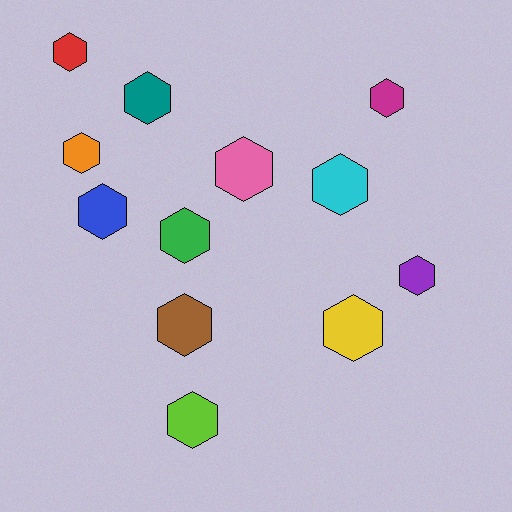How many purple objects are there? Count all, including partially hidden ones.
There is 1 purple object.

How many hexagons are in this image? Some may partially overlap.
There are 12 hexagons.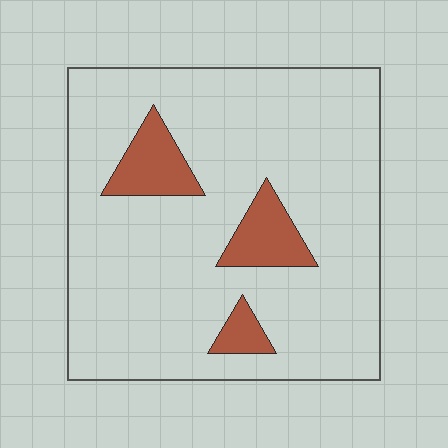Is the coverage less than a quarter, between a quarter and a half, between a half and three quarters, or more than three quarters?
Less than a quarter.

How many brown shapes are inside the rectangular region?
3.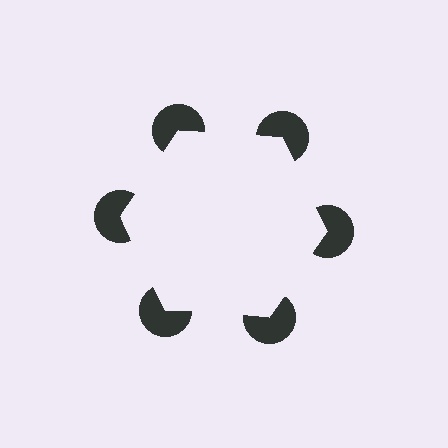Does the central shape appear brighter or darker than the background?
It typically appears slightly brighter than the background, even though no actual brightness change is drawn.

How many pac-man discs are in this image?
There are 6 — one at each vertex of the illusory hexagon.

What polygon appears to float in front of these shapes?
An illusory hexagon — its edges are inferred from the aligned wedge cuts in the pac-man discs, not physically drawn.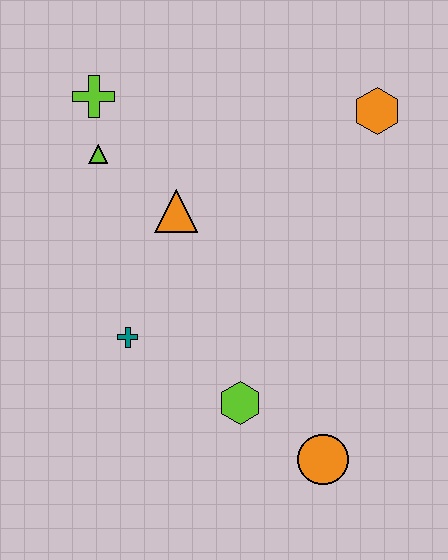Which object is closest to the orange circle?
The lime hexagon is closest to the orange circle.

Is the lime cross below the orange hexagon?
No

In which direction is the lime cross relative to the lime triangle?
The lime cross is above the lime triangle.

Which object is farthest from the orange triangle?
The orange circle is farthest from the orange triangle.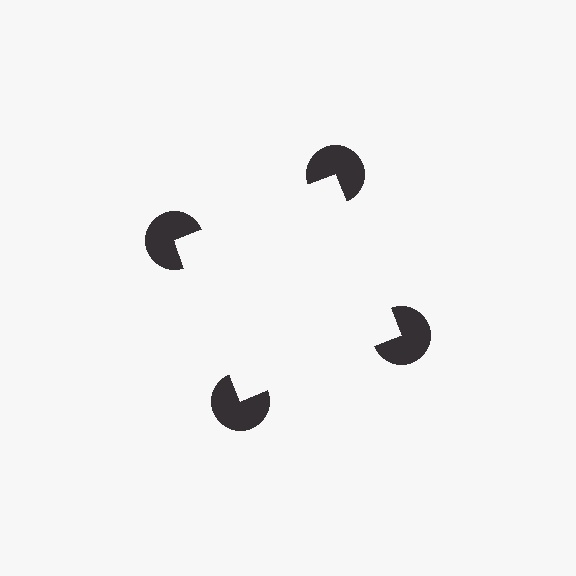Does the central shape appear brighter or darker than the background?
It typically appears slightly brighter than the background, even though no actual brightness change is drawn.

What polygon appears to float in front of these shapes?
An illusory square — its edges are inferred from the aligned wedge cuts in the pac-man discs, not physically drawn.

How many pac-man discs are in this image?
There are 4 — one at each vertex of the illusory square.